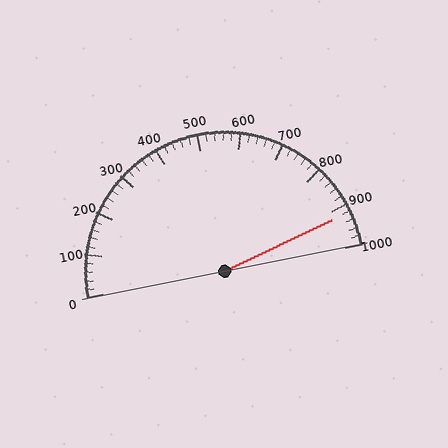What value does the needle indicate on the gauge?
The needle indicates approximately 920.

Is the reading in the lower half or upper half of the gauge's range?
The reading is in the upper half of the range (0 to 1000).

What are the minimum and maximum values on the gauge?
The gauge ranges from 0 to 1000.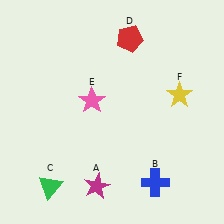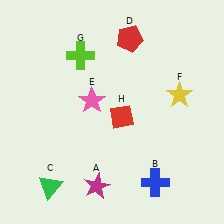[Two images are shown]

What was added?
A lime cross (G), a red diamond (H) were added in Image 2.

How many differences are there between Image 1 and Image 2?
There are 2 differences between the two images.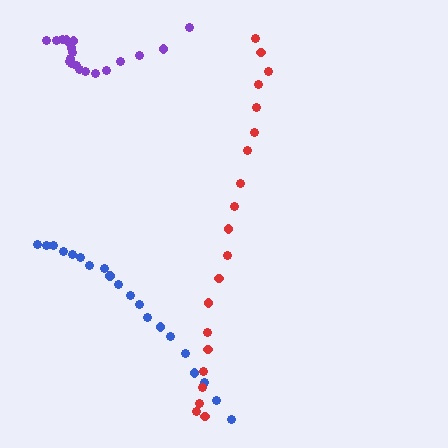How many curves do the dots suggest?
There are 3 distinct paths.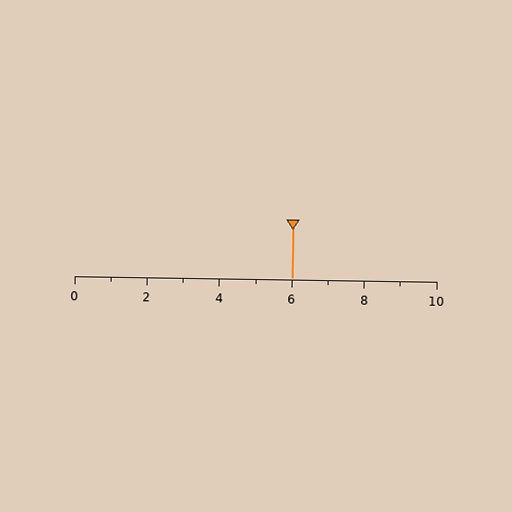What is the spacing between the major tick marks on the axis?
The major ticks are spaced 2 apart.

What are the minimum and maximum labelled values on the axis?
The axis runs from 0 to 10.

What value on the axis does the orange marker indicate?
The marker indicates approximately 6.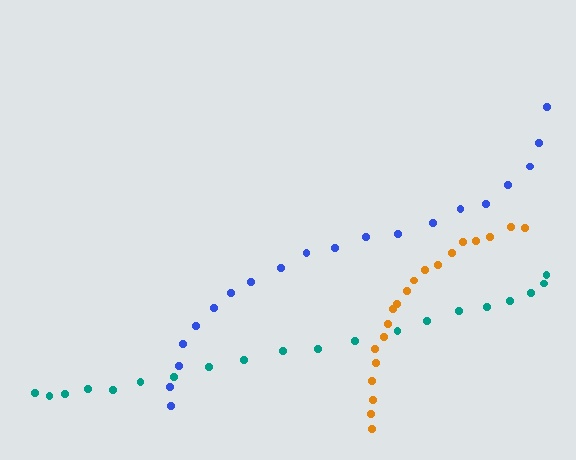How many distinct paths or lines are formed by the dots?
There are 3 distinct paths.